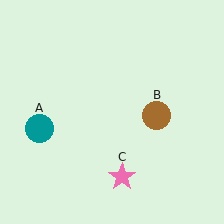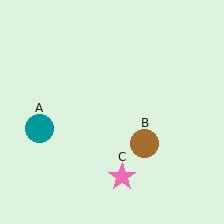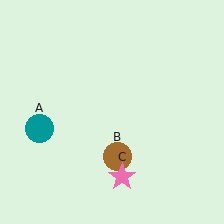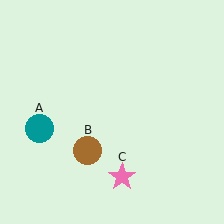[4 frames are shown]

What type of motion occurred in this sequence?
The brown circle (object B) rotated clockwise around the center of the scene.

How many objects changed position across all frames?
1 object changed position: brown circle (object B).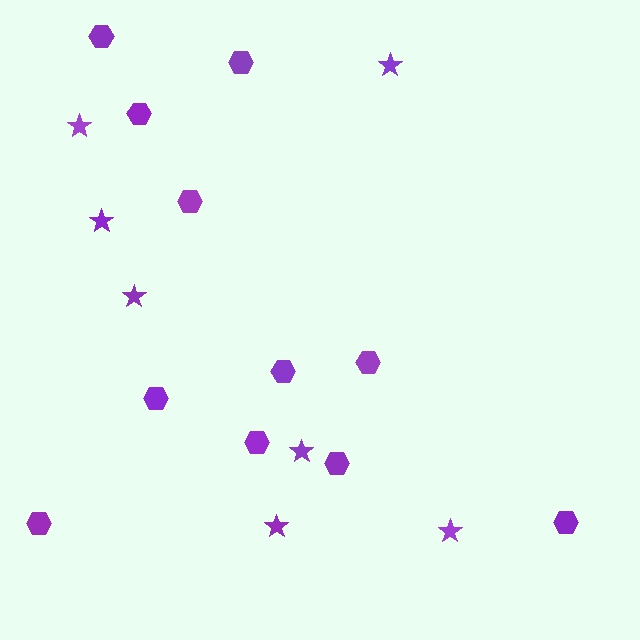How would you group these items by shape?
There are 2 groups: one group of stars (7) and one group of hexagons (11).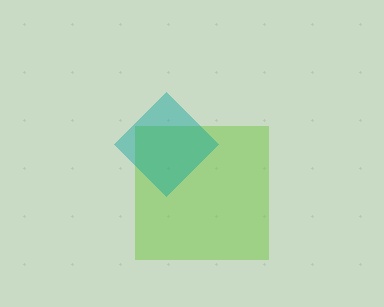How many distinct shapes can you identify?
There are 2 distinct shapes: a lime square, a teal diamond.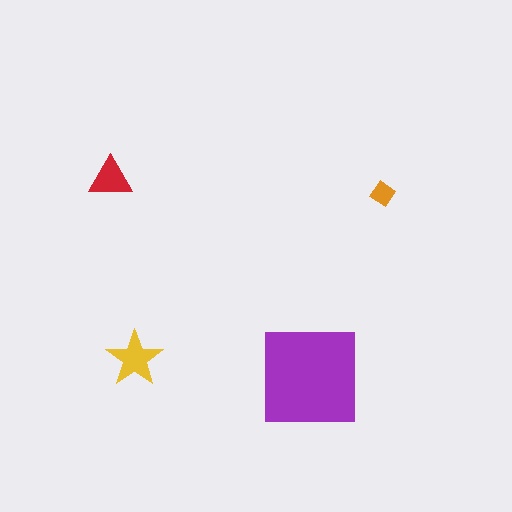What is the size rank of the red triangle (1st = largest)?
3rd.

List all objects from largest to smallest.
The purple square, the yellow star, the red triangle, the orange diamond.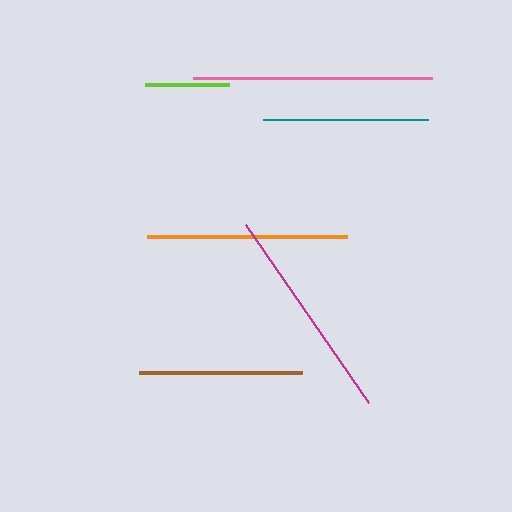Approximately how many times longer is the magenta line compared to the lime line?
The magenta line is approximately 2.6 times the length of the lime line.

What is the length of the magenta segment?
The magenta segment is approximately 216 pixels long.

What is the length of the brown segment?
The brown segment is approximately 163 pixels long.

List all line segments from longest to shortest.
From longest to shortest: pink, magenta, orange, teal, brown, lime.